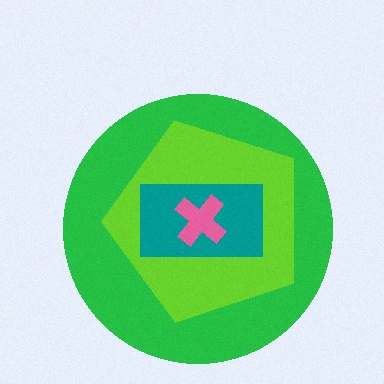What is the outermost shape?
The green circle.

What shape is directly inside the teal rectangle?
The pink cross.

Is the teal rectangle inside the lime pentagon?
Yes.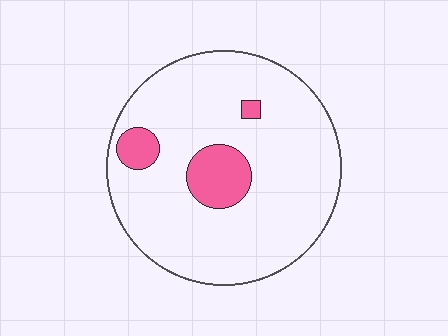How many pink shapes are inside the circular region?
3.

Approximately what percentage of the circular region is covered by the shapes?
Approximately 10%.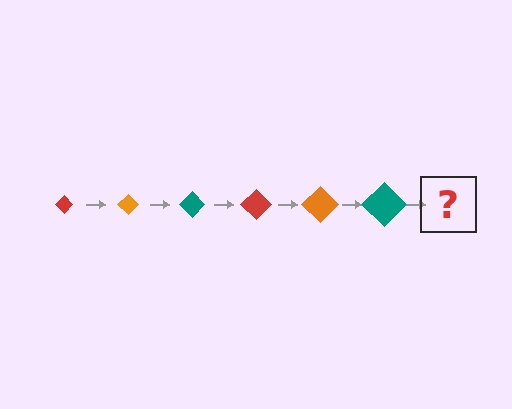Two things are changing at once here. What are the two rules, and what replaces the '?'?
The two rules are that the diamond grows larger each step and the color cycles through red, orange, and teal. The '?' should be a red diamond, larger than the previous one.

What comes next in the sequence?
The next element should be a red diamond, larger than the previous one.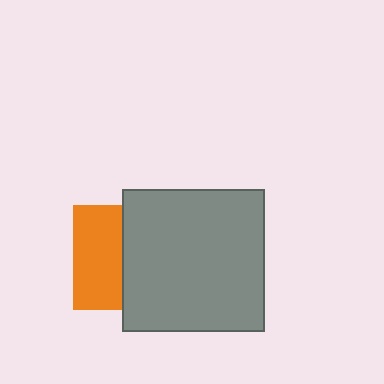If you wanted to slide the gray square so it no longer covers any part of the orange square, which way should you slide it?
Slide it right — that is the most direct way to separate the two shapes.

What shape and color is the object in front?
The object in front is a gray square.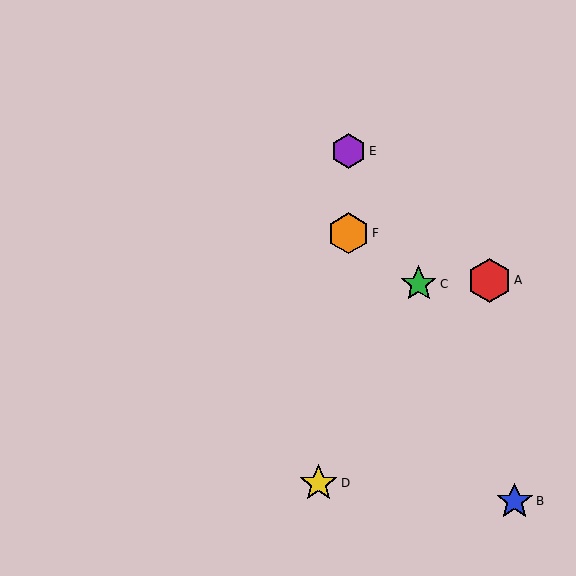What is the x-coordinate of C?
Object C is at x≈419.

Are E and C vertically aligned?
No, E is at x≈349 and C is at x≈419.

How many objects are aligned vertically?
2 objects (E, F) are aligned vertically.